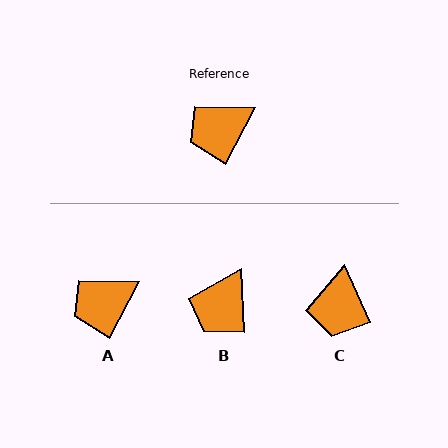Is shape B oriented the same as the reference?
No, it is off by about 31 degrees.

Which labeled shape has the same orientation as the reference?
A.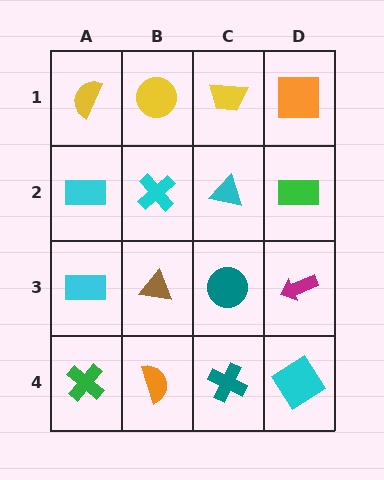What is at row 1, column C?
A yellow trapezoid.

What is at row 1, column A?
A yellow semicircle.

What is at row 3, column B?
A brown triangle.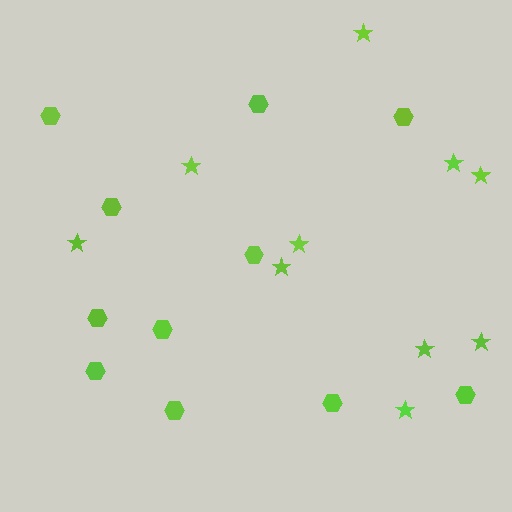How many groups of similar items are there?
There are 2 groups: one group of hexagons (11) and one group of stars (10).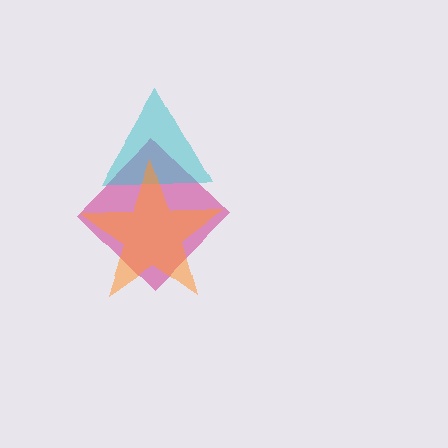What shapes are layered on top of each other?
The layered shapes are: a magenta diamond, a cyan triangle, an orange star.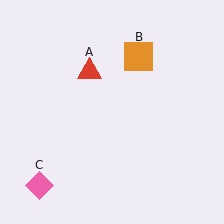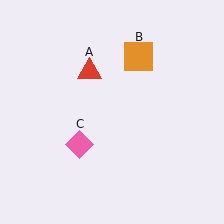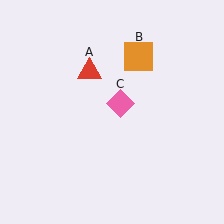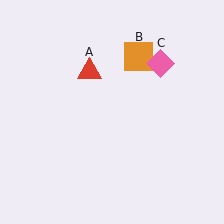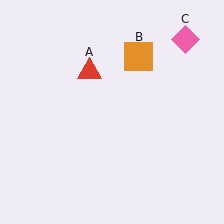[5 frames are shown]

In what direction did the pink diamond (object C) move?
The pink diamond (object C) moved up and to the right.